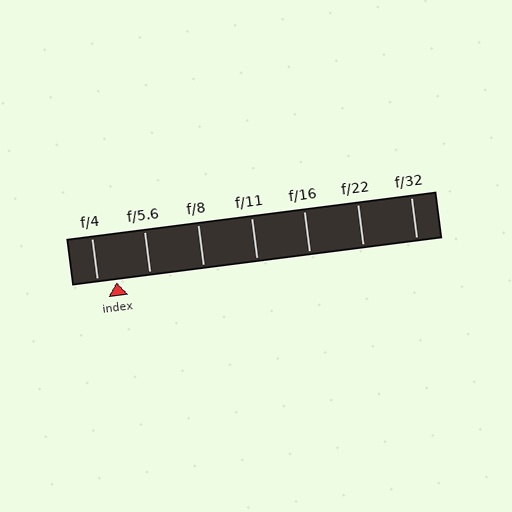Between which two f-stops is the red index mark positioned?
The index mark is between f/4 and f/5.6.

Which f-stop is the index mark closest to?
The index mark is closest to f/4.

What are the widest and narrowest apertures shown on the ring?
The widest aperture shown is f/4 and the narrowest is f/32.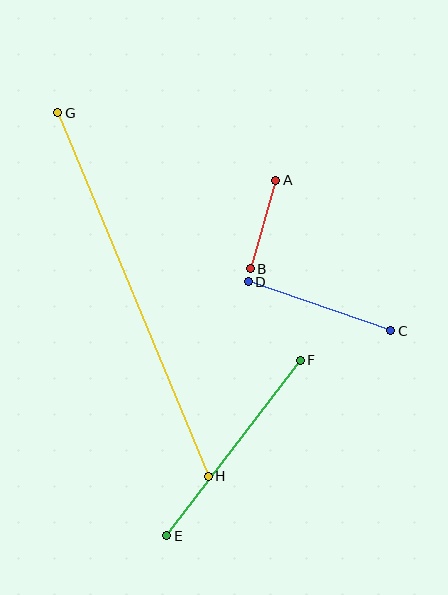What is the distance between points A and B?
The distance is approximately 92 pixels.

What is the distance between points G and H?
The distance is approximately 394 pixels.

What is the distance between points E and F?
The distance is approximately 221 pixels.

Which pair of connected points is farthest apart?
Points G and H are farthest apart.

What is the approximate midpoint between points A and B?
The midpoint is at approximately (263, 224) pixels.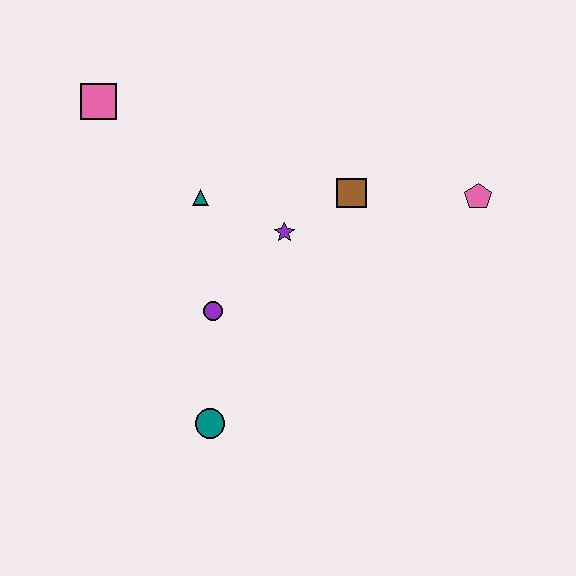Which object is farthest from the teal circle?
The pink pentagon is farthest from the teal circle.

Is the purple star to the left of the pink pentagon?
Yes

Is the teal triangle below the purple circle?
No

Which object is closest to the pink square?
The teal triangle is closest to the pink square.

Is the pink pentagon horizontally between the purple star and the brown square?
No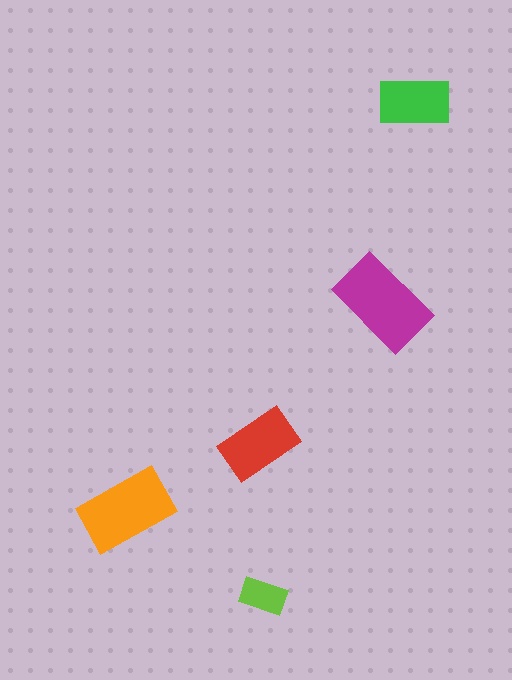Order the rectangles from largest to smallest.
the magenta one, the orange one, the red one, the green one, the lime one.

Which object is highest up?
The green rectangle is topmost.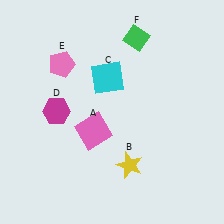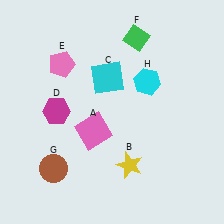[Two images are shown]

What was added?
A brown circle (G), a cyan hexagon (H) were added in Image 2.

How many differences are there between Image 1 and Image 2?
There are 2 differences between the two images.